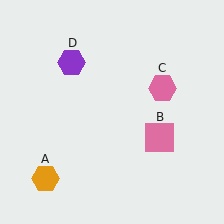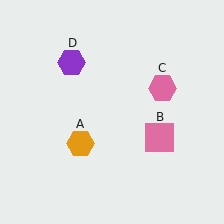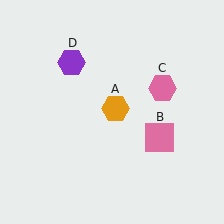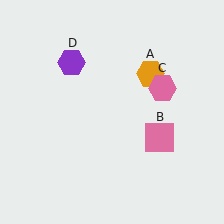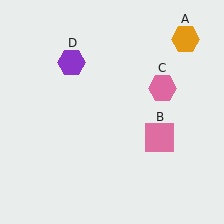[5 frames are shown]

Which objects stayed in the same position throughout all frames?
Pink square (object B) and pink hexagon (object C) and purple hexagon (object D) remained stationary.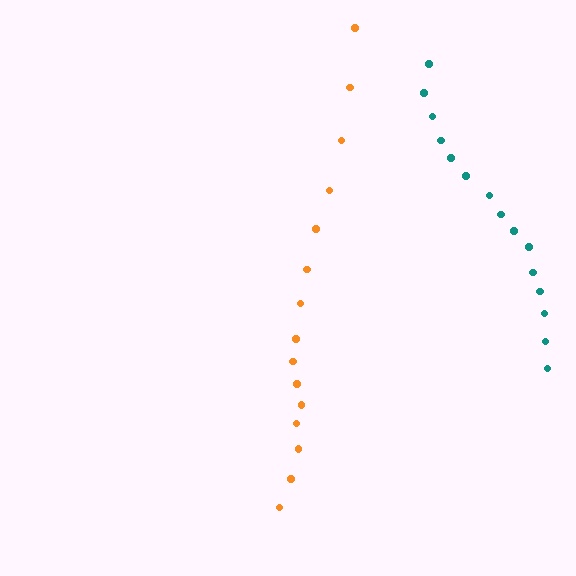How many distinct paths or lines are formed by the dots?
There are 2 distinct paths.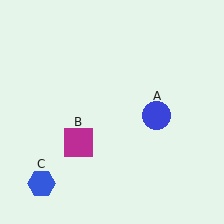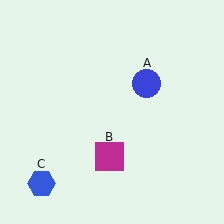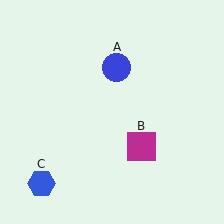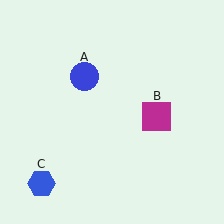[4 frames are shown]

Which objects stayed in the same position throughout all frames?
Blue hexagon (object C) remained stationary.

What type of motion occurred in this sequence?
The blue circle (object A), magenta square (object B) rotated counterclockwise around the center of the scene.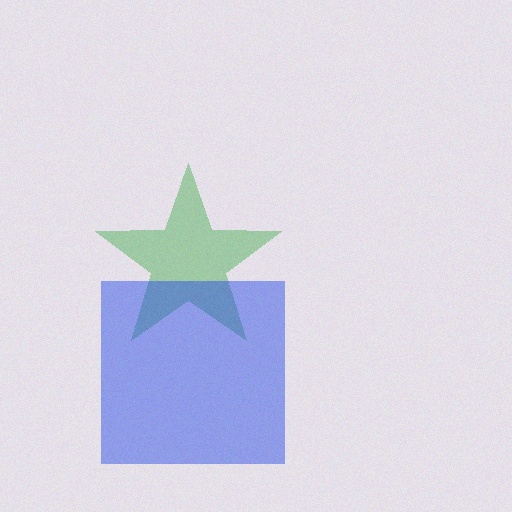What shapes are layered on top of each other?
The layered shapes are: a green star, a blue square.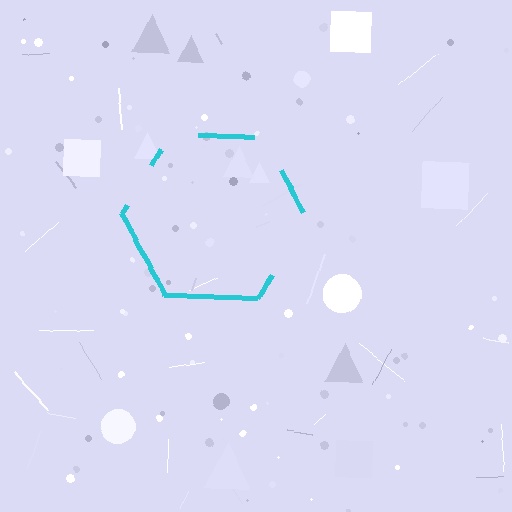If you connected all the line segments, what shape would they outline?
They would outline a hexagon.